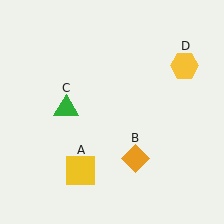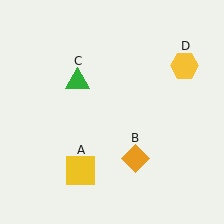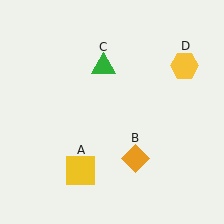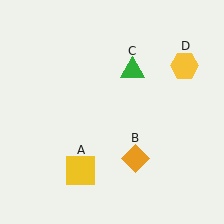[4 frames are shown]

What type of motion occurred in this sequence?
The green triangle (object C) rotated clockwise around the center of the scene.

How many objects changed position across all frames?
1 object changed position: green triangle (object C).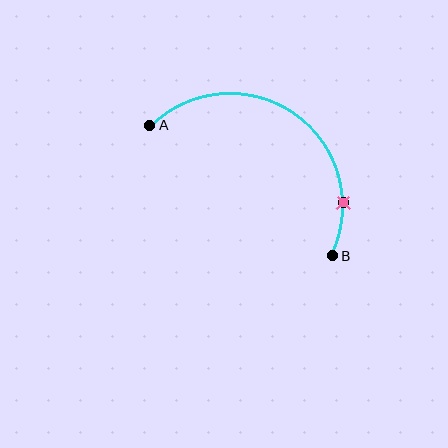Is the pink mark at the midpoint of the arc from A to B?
No. The pink mark lies on the arc but is closer to endpoint B. The arc midpoint would be at the point on the curve equidistant along the arc from both A and B.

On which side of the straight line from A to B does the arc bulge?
The arc bulges above and to the right of the straight line connecting A and B.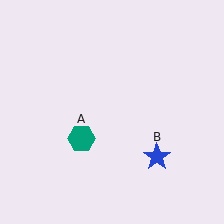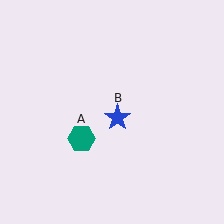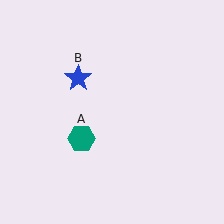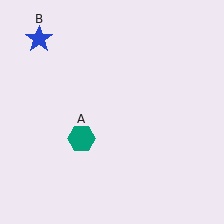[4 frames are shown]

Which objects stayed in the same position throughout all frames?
Teal hexagon (object A) remained stationary.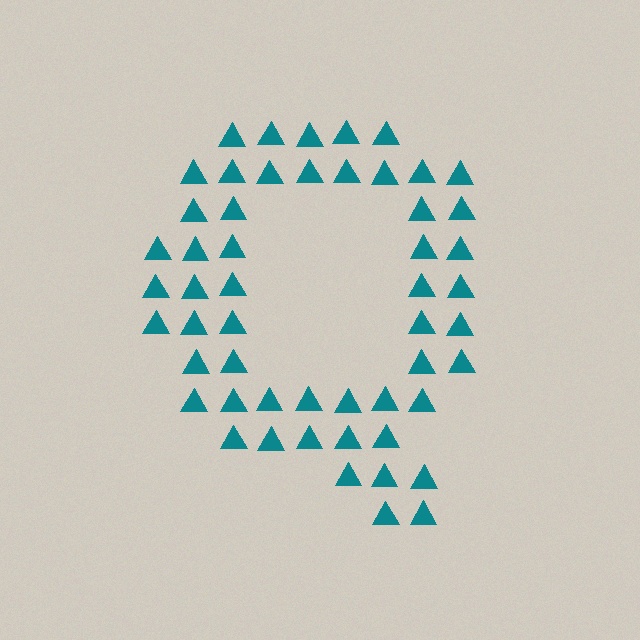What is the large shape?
The large shape is the letter Q.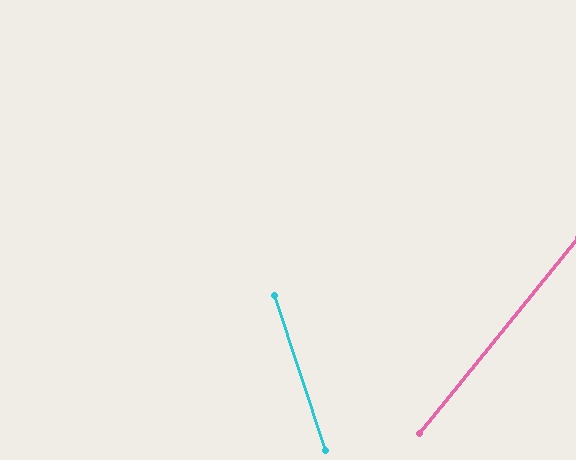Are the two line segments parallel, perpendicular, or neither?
Neither parallel nor perpendicular — they differ by about 57°.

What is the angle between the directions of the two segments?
Approximately 57 degrees.